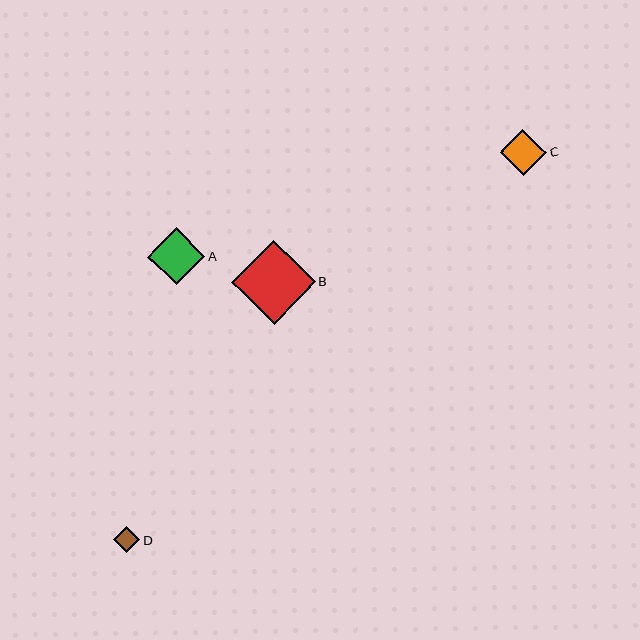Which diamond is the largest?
Diamond B is the largest with a size of approximately 84 pixels.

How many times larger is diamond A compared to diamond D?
Diamond A is approximately 2.2 times the size of diamond D.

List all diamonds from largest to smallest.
From largest to smallest: B, A, C, D.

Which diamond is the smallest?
Diamond D is the smallest with a size of approximately 26 pixels.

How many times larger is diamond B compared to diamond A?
Diamond B is approximately 1.5 times the size of diamond A.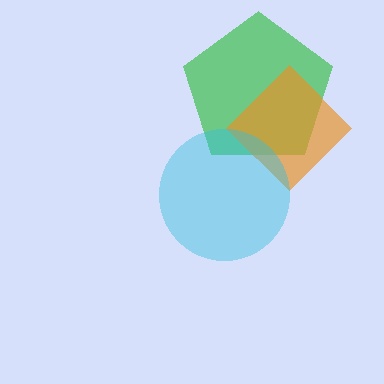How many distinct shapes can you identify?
There are 3 distinct shapes: a green pentagon, an orange diamond, a cyan circle.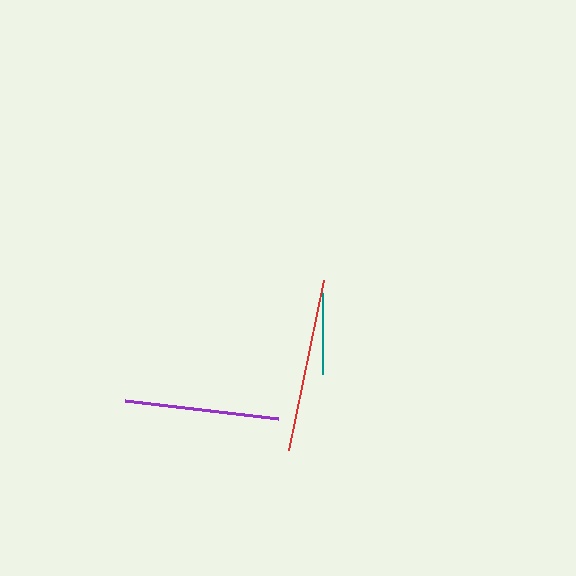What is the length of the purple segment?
The purple segment is approximately 154 pixels long.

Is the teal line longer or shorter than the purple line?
The purple line is longer than the teal line.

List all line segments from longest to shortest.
From longest to shortest: red, purple, teal.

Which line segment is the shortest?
The teal line is the shortest at approximately 81 pixels.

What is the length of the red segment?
The red segment is approximately 174 pixels long.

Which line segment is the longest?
The red line is the longest at approximately 174 pixels.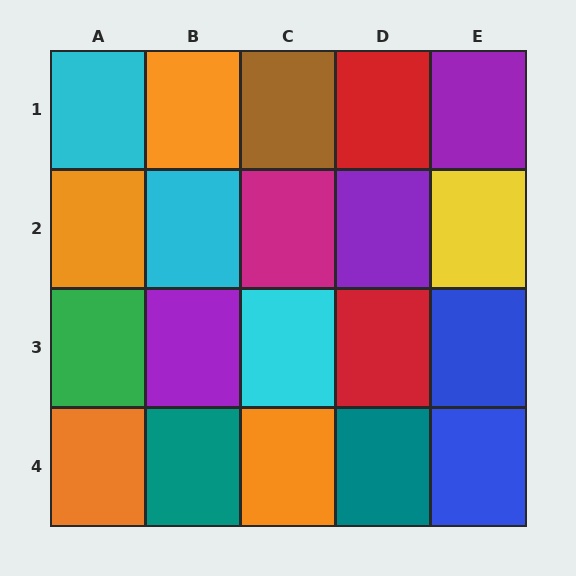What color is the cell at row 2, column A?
Orange.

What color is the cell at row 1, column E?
Purple.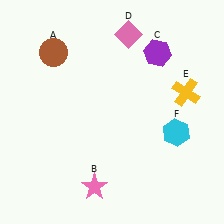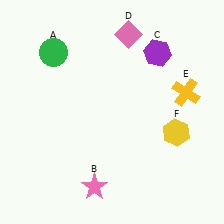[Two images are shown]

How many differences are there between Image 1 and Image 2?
There are 2 differences between the two images.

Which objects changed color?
A changed from brown to green. F changed from cyan to yellow.